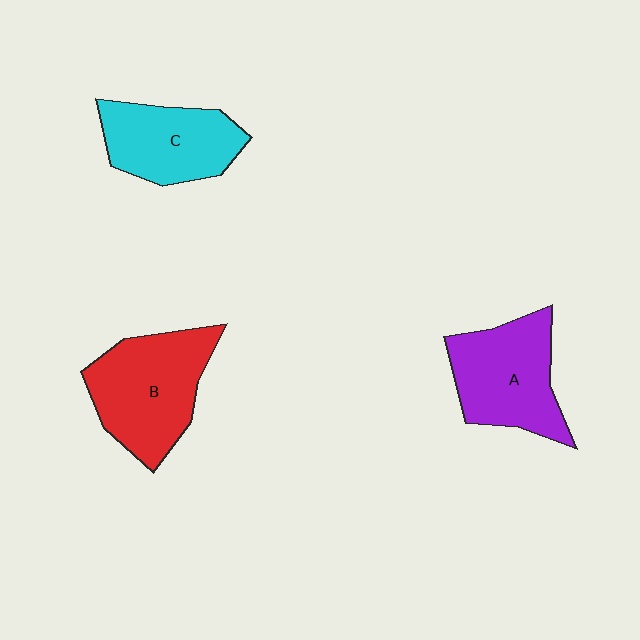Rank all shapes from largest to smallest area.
From largest to smallest: B (red), A (purple), C (cyan).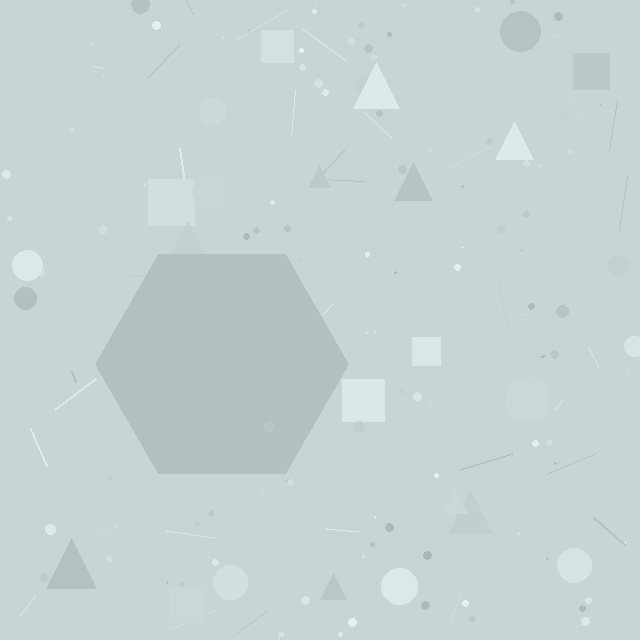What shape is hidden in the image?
A hexagon is hidden in the image.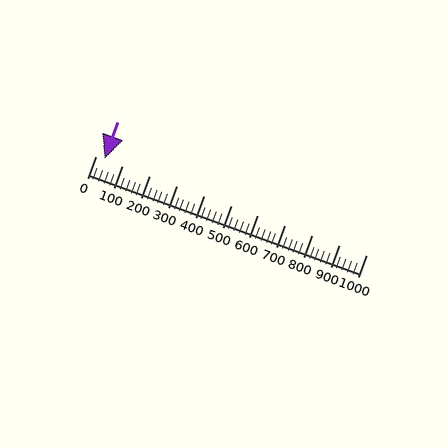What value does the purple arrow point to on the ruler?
The purple arrow points to approximately 34.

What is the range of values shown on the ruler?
The ruler shows values from 0 to 1000.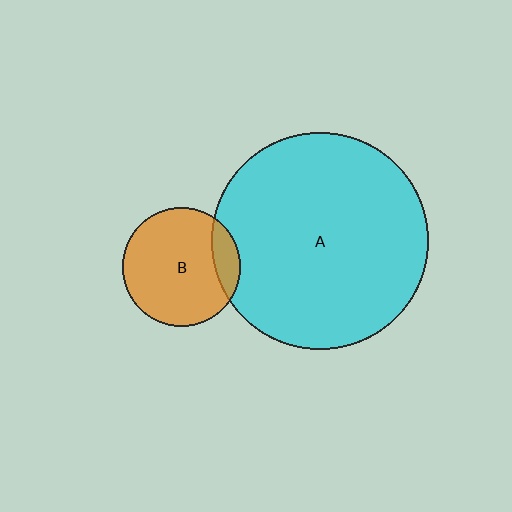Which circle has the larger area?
Circle A (cyan).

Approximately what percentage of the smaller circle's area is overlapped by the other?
Approximately 15%.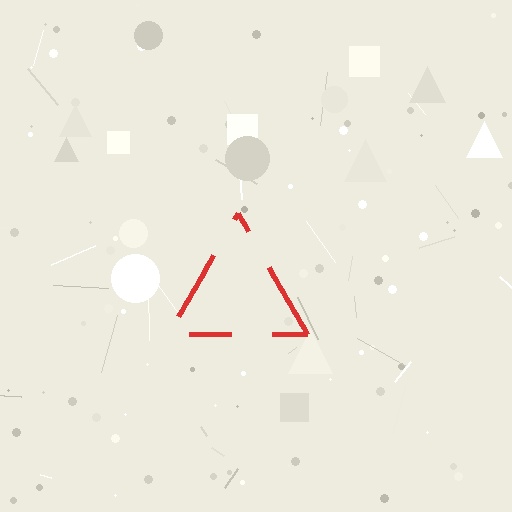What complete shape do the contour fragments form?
The contour fragments form a triangle.